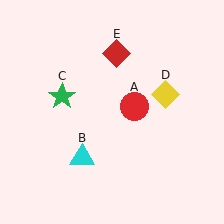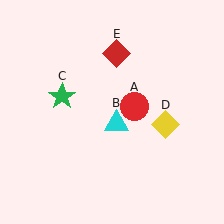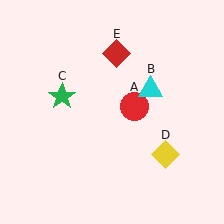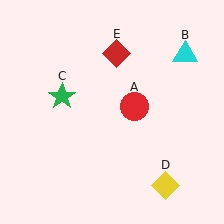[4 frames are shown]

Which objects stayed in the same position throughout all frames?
Red circle (object A) and green star (object C) and red diamond (object E) remained stationary.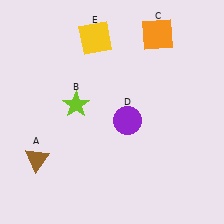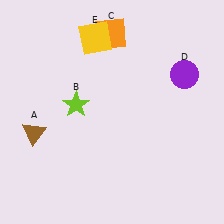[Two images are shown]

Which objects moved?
The objects that moved are: the brown triangle (A), the orange square (C), the purple circle (D).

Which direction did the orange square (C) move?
The orange square (C) moved left.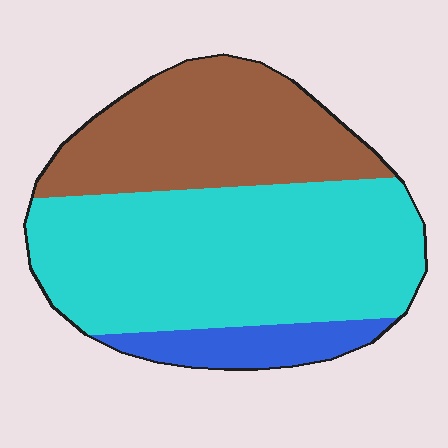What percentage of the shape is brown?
Brown takes up about one third (1/3) of the shape.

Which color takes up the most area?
Cyan, at roughly 55%.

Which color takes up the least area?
Blue, at roughly 10%.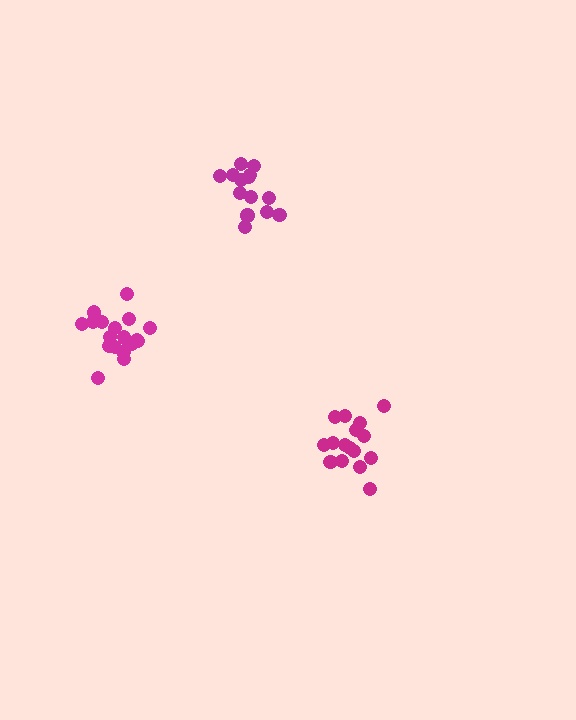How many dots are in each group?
Group 1: 14 dots, Group 2: 16 dots, Group 3: 19 dots (49 total).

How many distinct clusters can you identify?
There are 3 distinct clusters.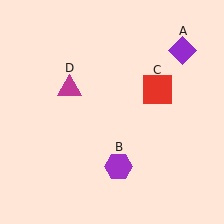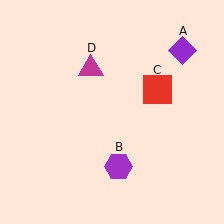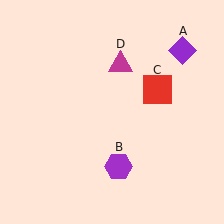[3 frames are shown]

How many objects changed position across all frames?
1 object changed position: magenta triangle (object D).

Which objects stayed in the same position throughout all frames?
Purple diamond (object A) and purple hexagon (object B) and red square (object C) remained stationary.